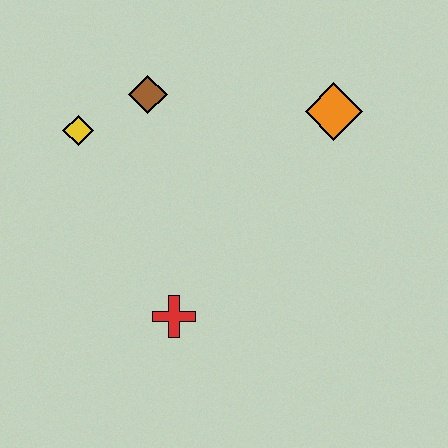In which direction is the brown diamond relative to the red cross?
The brown diamond is above the red cross.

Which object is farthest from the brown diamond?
The red cross is farthest from the brown diamond.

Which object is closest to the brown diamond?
The yellow diamond is closest to the brown diamond.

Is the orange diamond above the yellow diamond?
Yes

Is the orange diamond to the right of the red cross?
Yes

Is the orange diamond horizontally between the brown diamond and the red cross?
No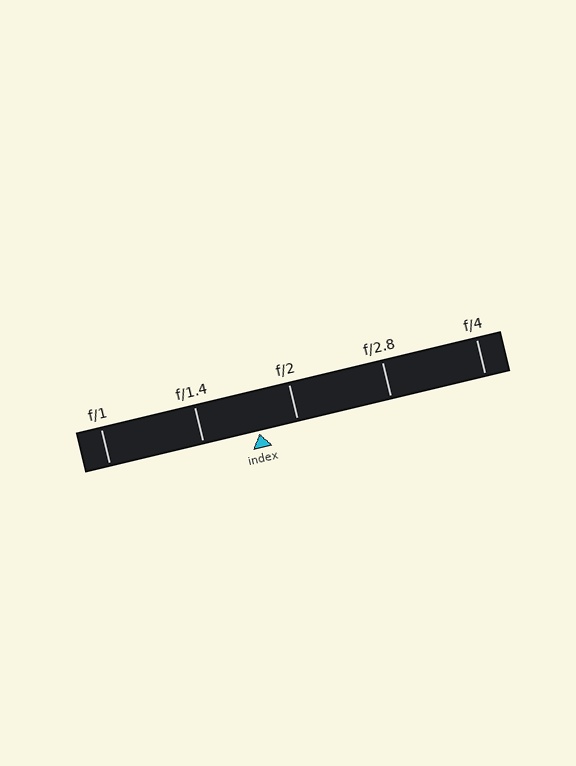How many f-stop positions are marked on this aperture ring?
There are 5 f-stop positions marked.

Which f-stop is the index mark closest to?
The index mark is closest to f/2.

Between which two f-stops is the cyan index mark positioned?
The index mark is between f/1.4 and f/2.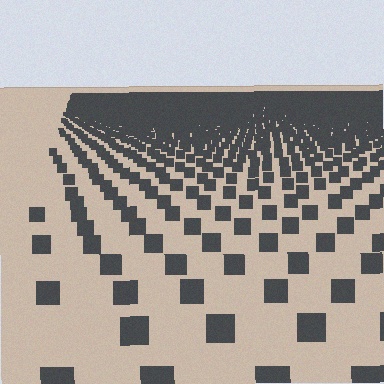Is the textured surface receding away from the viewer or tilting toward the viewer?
The surface is receding away from the viewer. Texture elements get smaller and denser toward the top.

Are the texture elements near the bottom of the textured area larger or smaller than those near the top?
Larger. Near the bottom, elements are closer to the viewer and appear at a bigger on-screen size.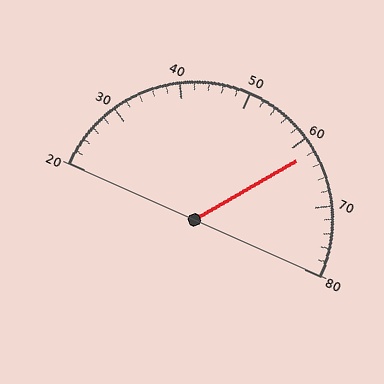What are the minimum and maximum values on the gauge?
The gauge ranges from 20 to 80.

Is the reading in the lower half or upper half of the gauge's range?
The reading is in the upper half of the range (20 to 80).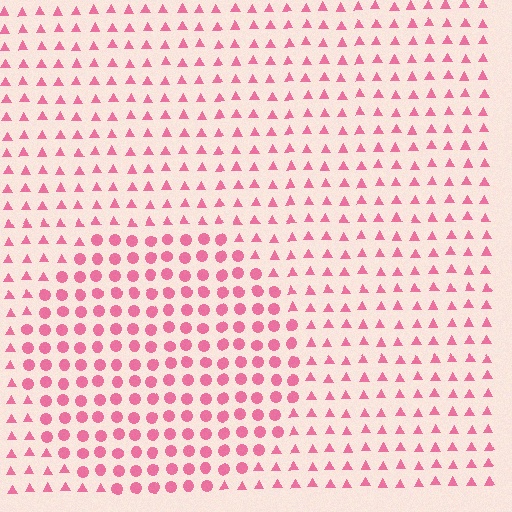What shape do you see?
I see a circle.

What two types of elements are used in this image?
The image uses circles inside the circle region and triangles outside it.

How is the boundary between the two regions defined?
The boundary is defined by a change in element shape: circles inside vs. triangles outside. All elements share the same color and spacing.